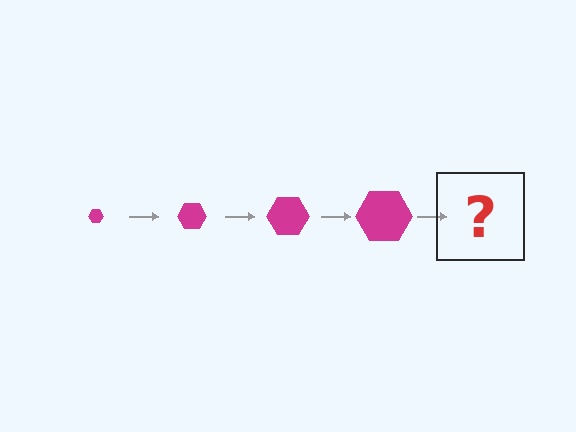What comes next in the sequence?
The next element should be a magenta hexagon, larger than the previous one.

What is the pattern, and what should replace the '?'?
The pattern is that the hexagon gets progressively larger each step. The '?' should be a magenta hexagon, larger than the previous one.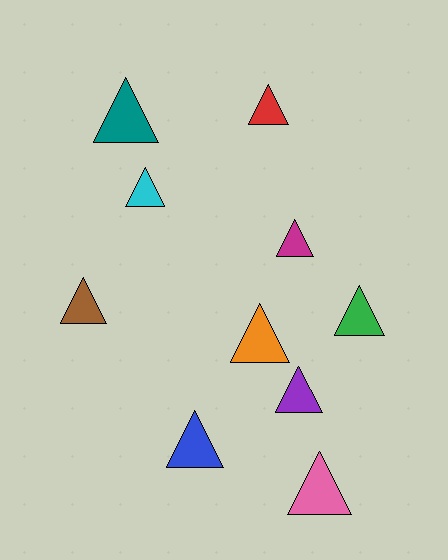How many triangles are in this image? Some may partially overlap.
There are 10 triangles.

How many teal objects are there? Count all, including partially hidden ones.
There is 1 teal object.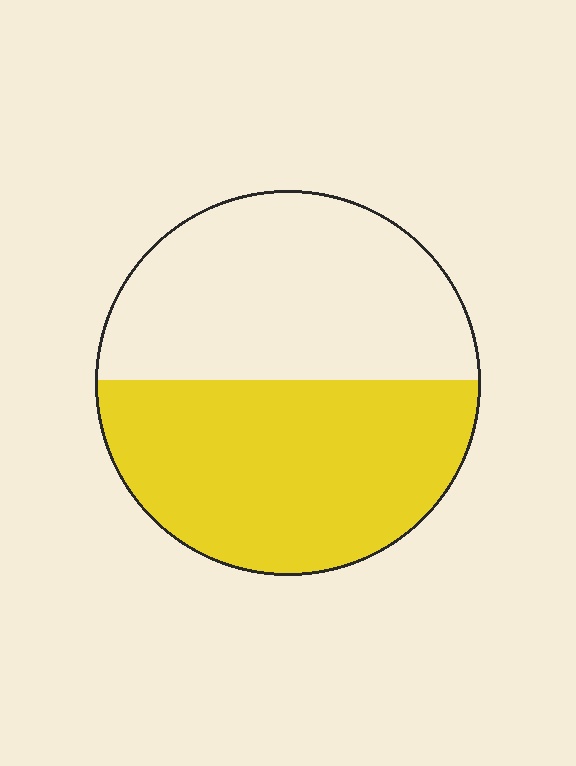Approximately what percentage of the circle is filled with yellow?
Approximately 50%.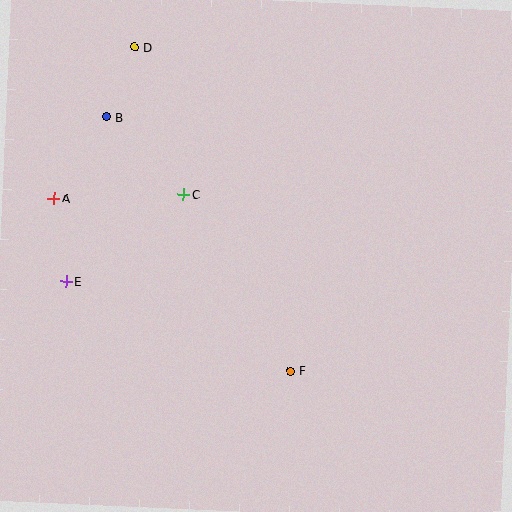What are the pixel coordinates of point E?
Point E is at (66, 282).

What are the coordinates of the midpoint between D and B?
The midpoint between D and B is at (121, 82).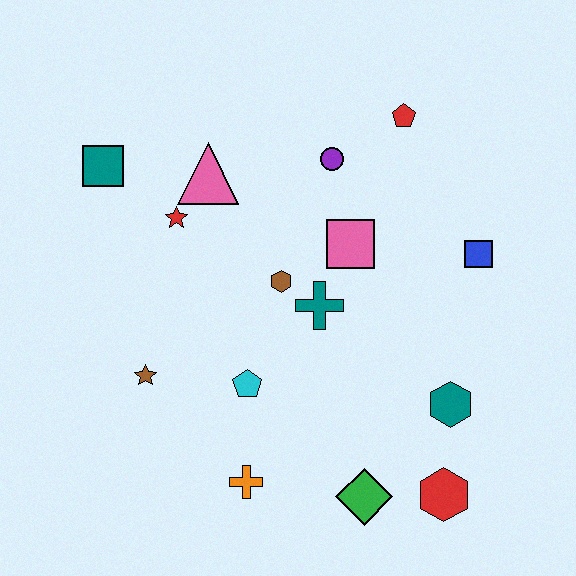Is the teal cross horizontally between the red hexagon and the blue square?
No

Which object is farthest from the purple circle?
The red hexagon is farthest from the purple circle.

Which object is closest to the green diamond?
The red hexagon is closest to the green diamond.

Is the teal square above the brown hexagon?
Yes